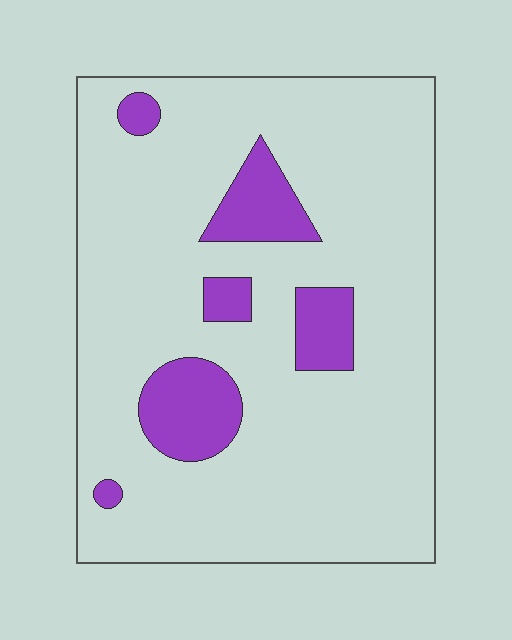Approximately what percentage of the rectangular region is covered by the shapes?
Approximately 15%.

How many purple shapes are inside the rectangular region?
6.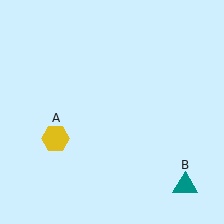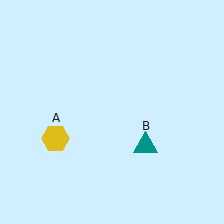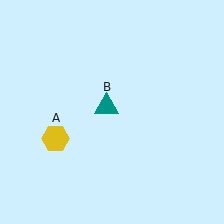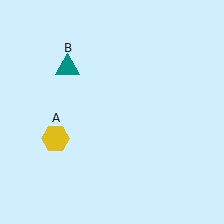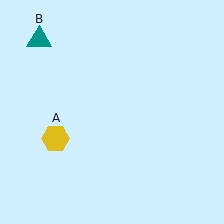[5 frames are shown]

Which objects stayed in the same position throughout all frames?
Yellow hexagon (object A) remained stationary.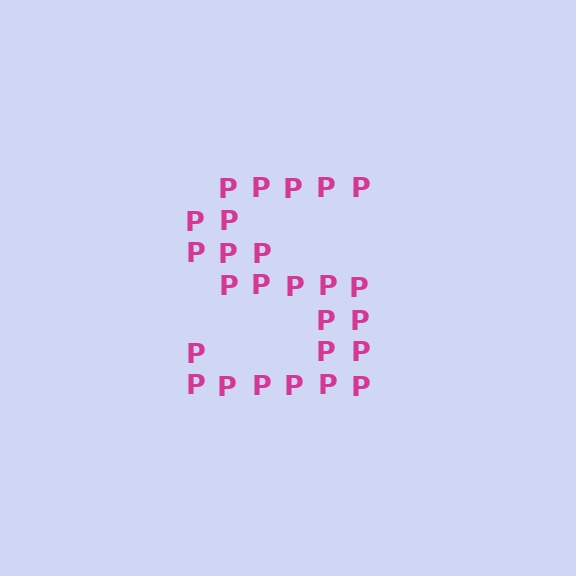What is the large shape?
The large shape is the letter S.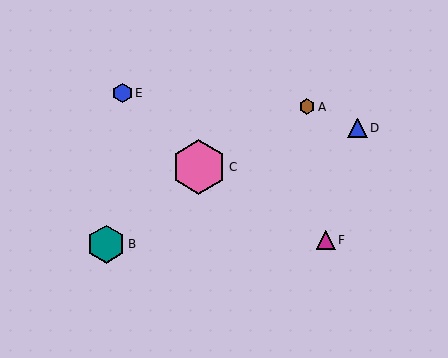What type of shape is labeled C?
Shape C is a pink hexagon.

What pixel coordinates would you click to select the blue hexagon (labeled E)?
Click at (122, 93) to select the blue hexagon E.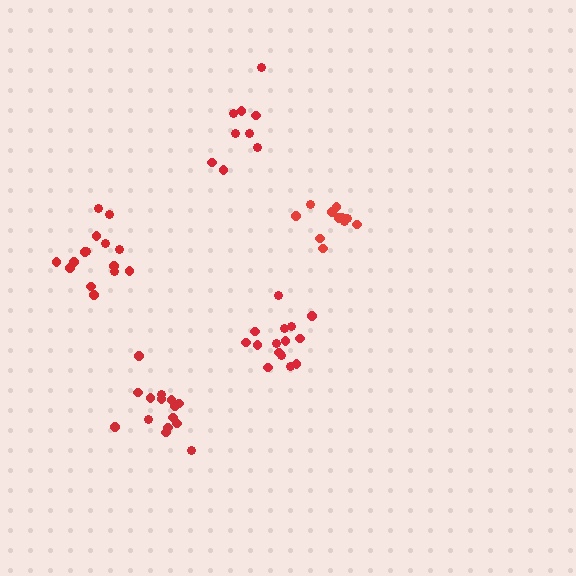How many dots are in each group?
Group 1: 9 dots, Group 2: 11 dots, Group 3: 15 dots, Group 4: 15 dots, Group 5: 15 dots (65 total).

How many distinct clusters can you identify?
There are 5 distinct clusters.